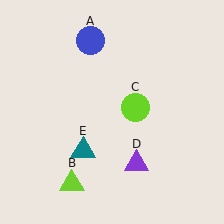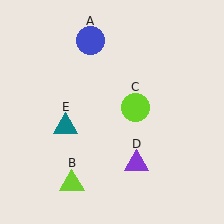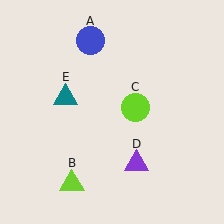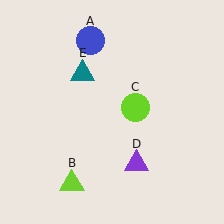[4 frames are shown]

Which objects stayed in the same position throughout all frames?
Blue circle (object A) and lime triangle (object B) and lime circle (object C) and purple triangle (object D) remained stationary.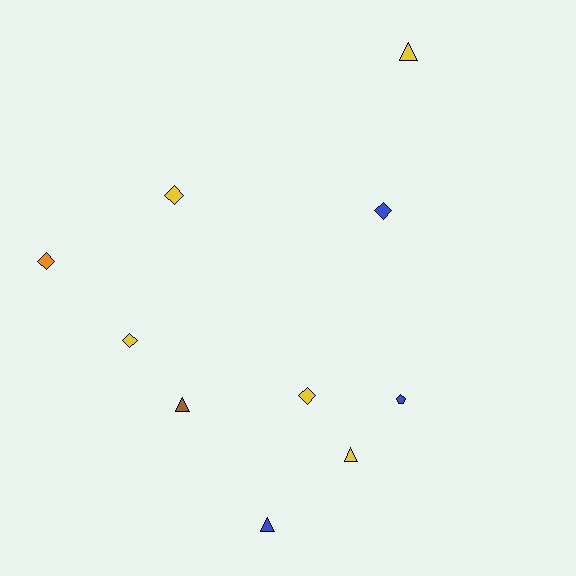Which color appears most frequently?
Yellow, with 5 objects.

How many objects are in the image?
There are 10 objects.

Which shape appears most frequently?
Diamond, with 5 objects.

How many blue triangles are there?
There is 1 blue triangle.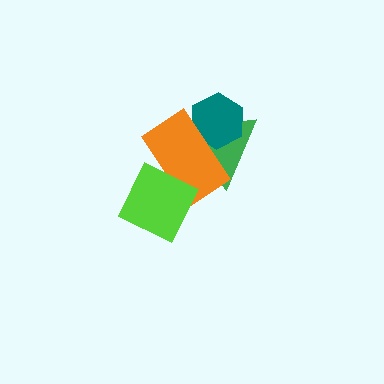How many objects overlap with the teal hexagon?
2 objects overlap with the teal hexagon.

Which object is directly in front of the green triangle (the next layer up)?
The teal hexagon is directly in front of the green triangle.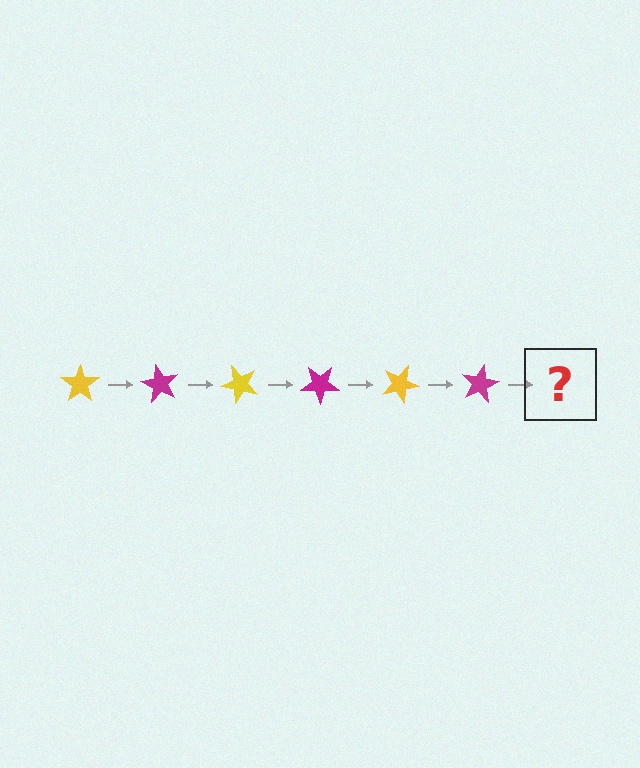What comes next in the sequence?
The next element should be a yellow star, rotated 360 degrees from the start.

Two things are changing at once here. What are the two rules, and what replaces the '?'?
The two rules are that it rotates 60 degrees each step and the color cycles through yellow and magenta. The '?' should be a yellow star, rotated 360 degrees from the start.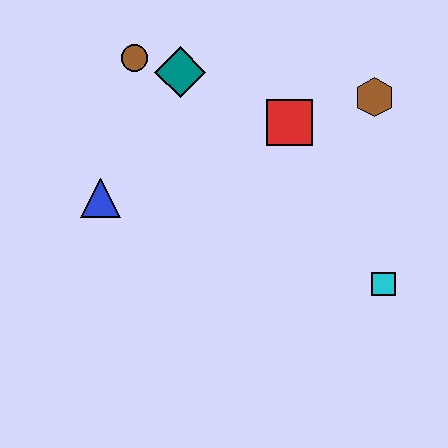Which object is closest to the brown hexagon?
The red square is closest to the brown hexagon.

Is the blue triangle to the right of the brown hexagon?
No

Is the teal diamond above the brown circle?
No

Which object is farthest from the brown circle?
The cyan square is farthest from the brown circle.